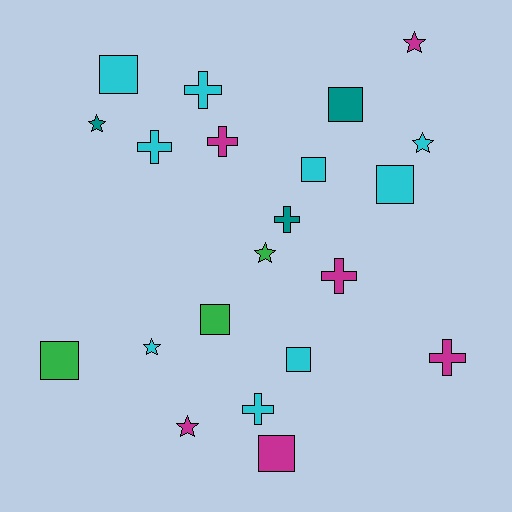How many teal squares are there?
There is 1 teal square.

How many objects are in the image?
There are 21 objects.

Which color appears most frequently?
Cyan, with 9 objects.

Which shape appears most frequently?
Square, with 8 objects.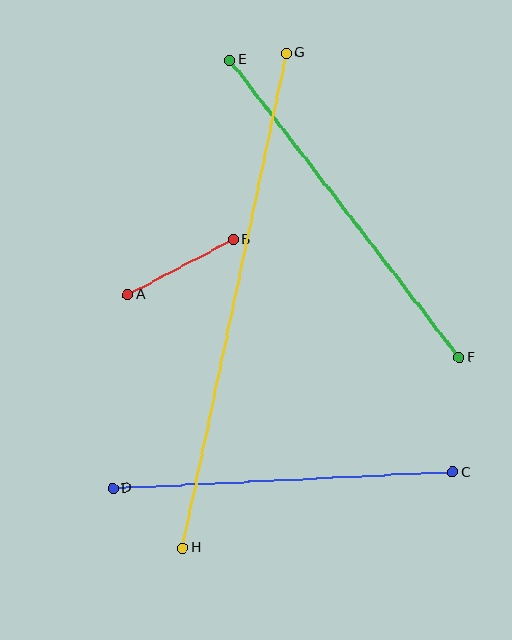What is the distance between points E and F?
The distance is approximately 375 pixels.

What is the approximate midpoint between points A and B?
The midpoint is at approximately (181, 267) pixels.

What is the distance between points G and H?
The distance is approximately 506 pixels.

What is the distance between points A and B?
The distance is approximately 119 pixels.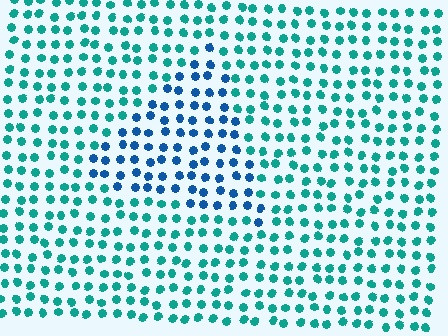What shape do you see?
I see a triangle.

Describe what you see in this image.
The image is filled with small teal elements in a uniform arrangement. A triangle-shaped region is visible where the elements are tinted to a slightly different hue, forming a subtle color boundary.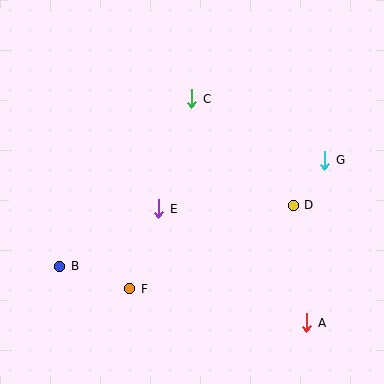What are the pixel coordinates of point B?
Point B is at (60, 266).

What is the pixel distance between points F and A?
The distance between F and A is 180 pixels.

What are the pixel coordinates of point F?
Point F is at (130, 289).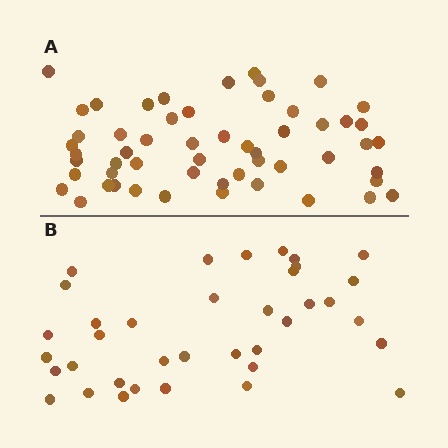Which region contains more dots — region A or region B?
Region A (the top region) has more dots.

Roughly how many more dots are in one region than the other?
Region A has approximately 20 more dots than region B.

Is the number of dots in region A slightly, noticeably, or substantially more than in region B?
Region A has substantially more. The ratio is roughly 1.5 to 1.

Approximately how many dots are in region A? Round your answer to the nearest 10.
About 60 dots. (The exact count is 55, which rounds to 60.)